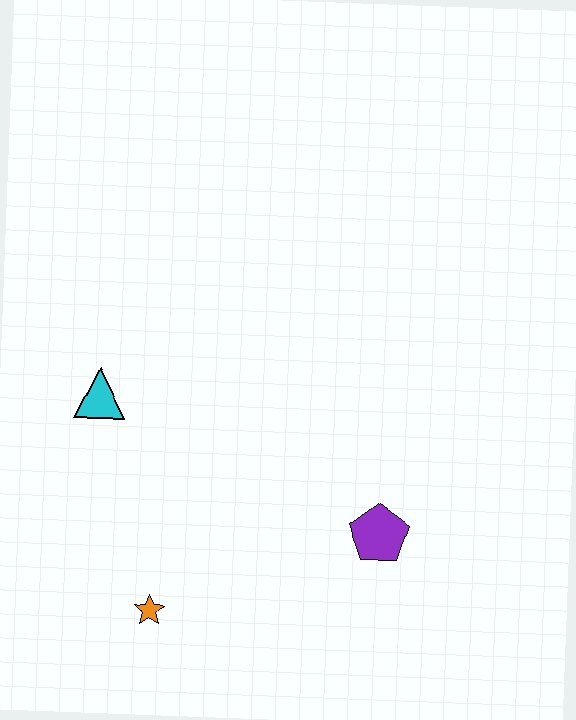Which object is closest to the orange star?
The cyan triangle is closest to the orange star.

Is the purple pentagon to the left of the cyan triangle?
No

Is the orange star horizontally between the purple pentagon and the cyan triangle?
Yes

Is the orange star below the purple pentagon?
Yes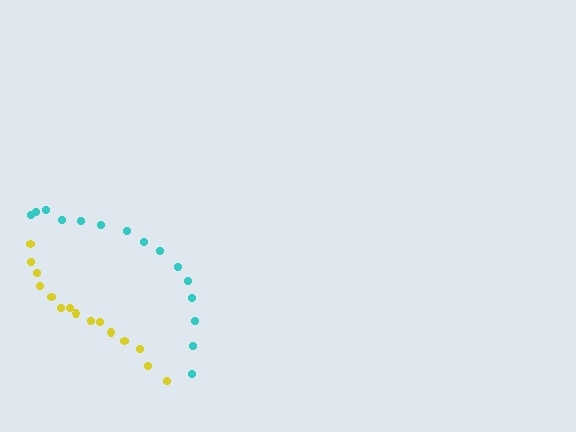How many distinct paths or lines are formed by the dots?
There are 2 distinct paths.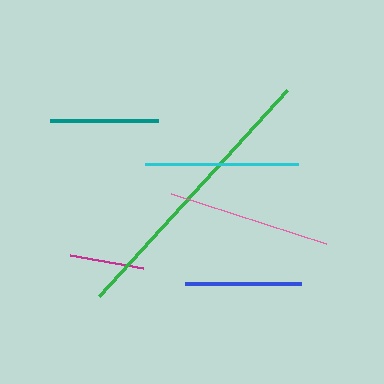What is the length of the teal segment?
The teal segment is approximately 108 pixels long.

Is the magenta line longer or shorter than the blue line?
The blue line is longer than the magenta line.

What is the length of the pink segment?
The pink segment is approximately 163 pixels long.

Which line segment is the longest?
The green line is the longest at approximately 278 pixels.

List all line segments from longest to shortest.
From longest to shortest: green, pink, cyan, blue, teal, magenta.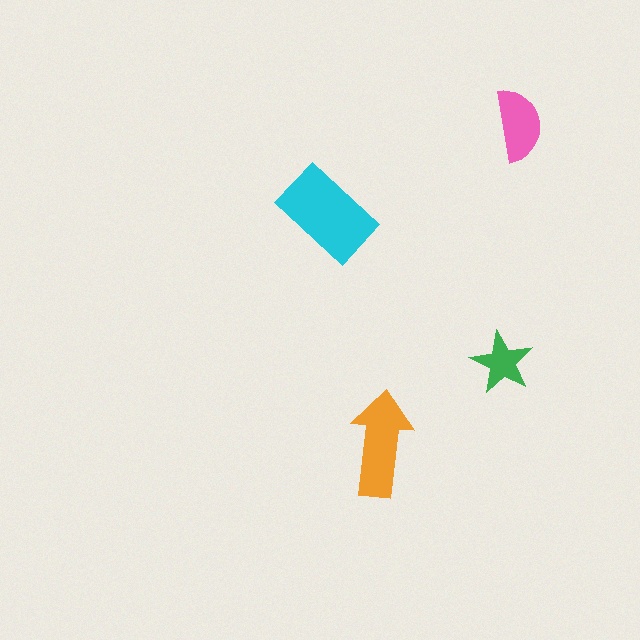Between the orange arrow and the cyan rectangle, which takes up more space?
The cyan rectangle.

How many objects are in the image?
There are 4 objects in the image.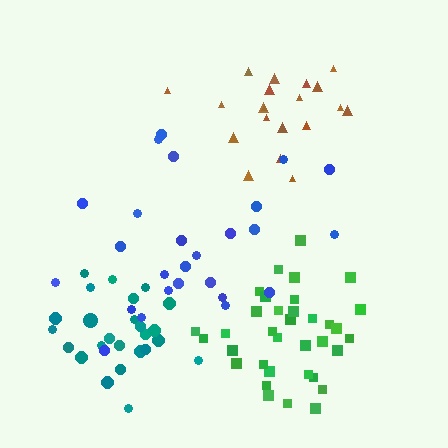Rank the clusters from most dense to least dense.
green, teal, brown, blue.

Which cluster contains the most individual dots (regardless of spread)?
Green (35).